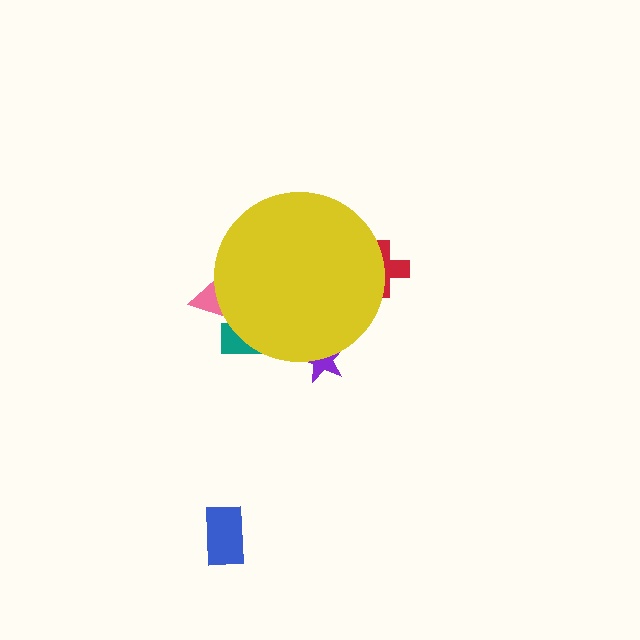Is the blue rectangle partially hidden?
No, the blue rectangle is fully visible.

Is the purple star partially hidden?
Yes, the purple star is partially hidden behind the yellow circle.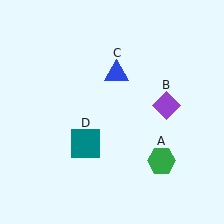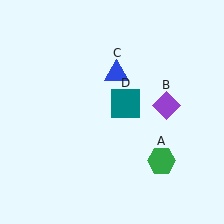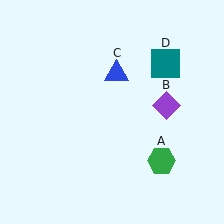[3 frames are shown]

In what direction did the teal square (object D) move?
The teal square (object D) moved up and to the right.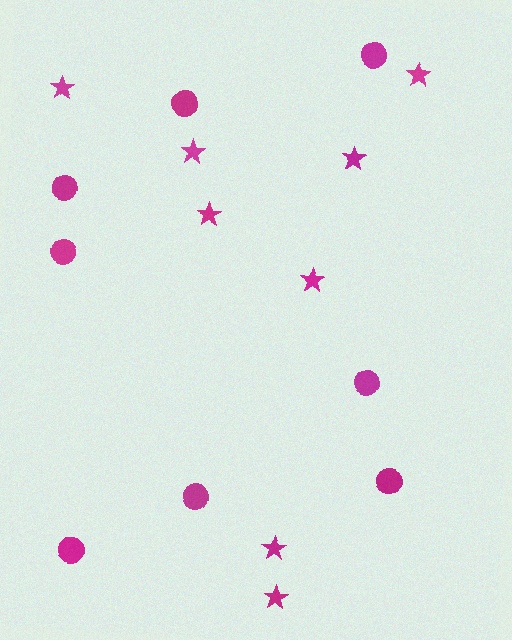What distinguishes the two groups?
There are 2 groups: one group of stars (8) and one group of circles (8).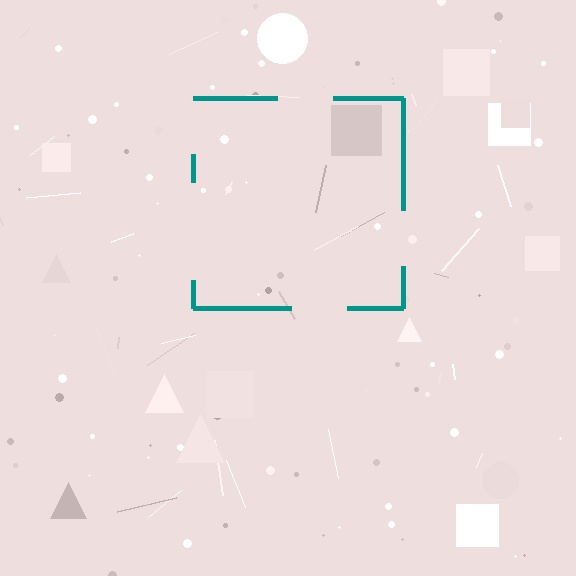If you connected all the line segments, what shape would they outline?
They would outline a square.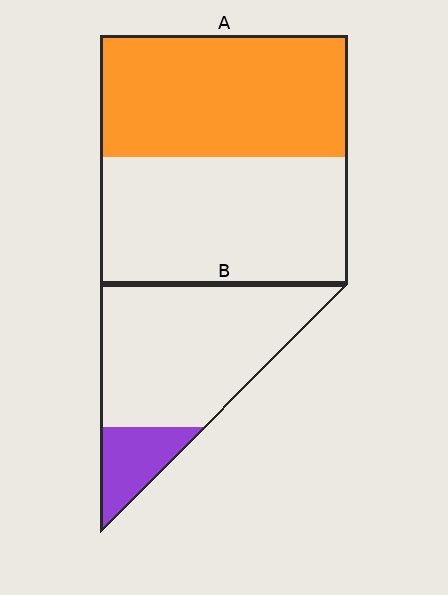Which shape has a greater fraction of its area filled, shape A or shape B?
Shape A.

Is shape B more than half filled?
No.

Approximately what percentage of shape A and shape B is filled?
A is approximately 50% and B is approximately 20%.